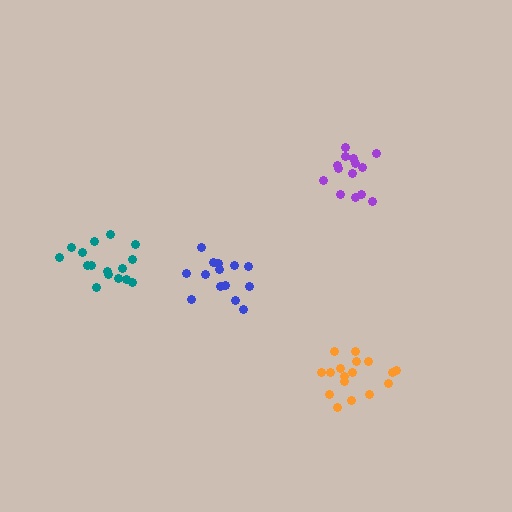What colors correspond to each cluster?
The clusters are colored: blue, teal, orange, purple.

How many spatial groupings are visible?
There are 4 spatial groupings.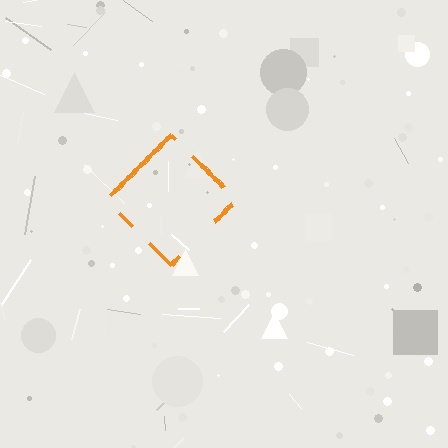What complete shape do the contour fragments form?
The contour fragments form a diamond.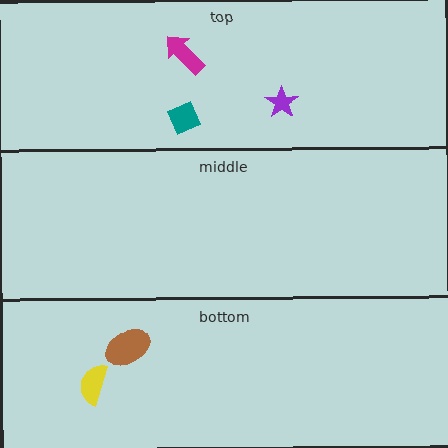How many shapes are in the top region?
3.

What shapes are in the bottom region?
The brown ellipse, the yellow semicircle.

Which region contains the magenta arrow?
The top region.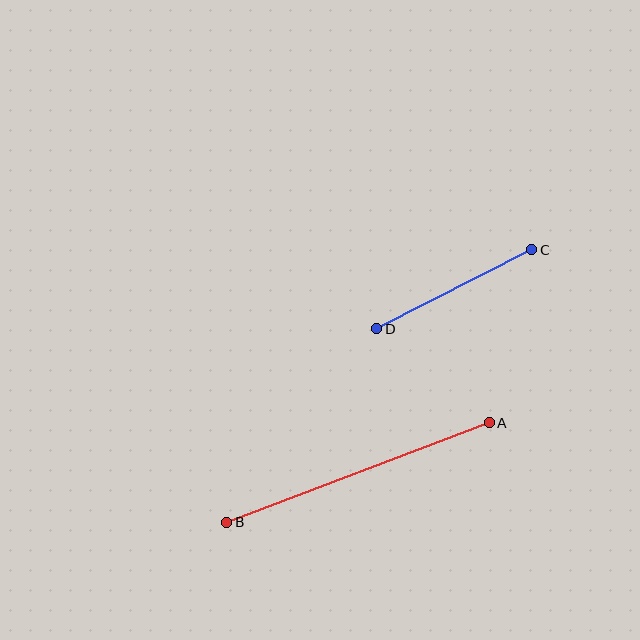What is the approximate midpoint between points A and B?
The midpoint is at approximately (358, 472) pixels.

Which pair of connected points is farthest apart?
Points A and B are farthest apart.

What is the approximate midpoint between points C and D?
The midpoint is at approximately (454, 289) pixels.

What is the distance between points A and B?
The distance is approximately 281 pixels.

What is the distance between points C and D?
The distance is approximately 174 pixels.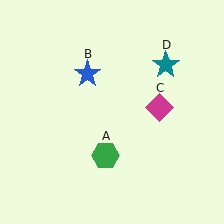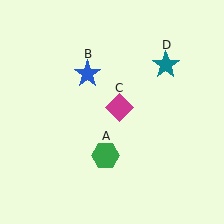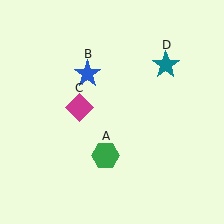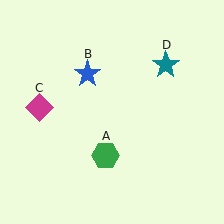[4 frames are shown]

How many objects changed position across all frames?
1 object changed position: magenta diamond (object C).